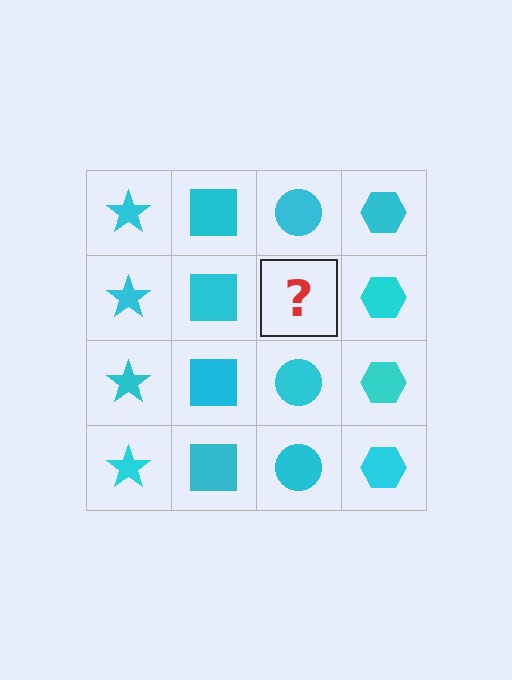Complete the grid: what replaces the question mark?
The question mark should be replaced with a cyan circle.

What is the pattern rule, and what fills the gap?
The rule is that each column has a consistent shape. The gap should be filled with a cyan circle.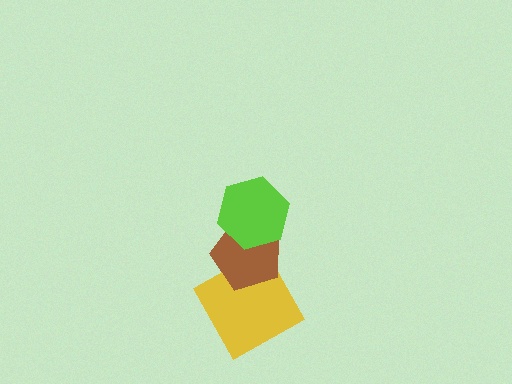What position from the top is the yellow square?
The yellow square is 3rd from the top.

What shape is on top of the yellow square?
The brown pentagon is on top of the yellow square.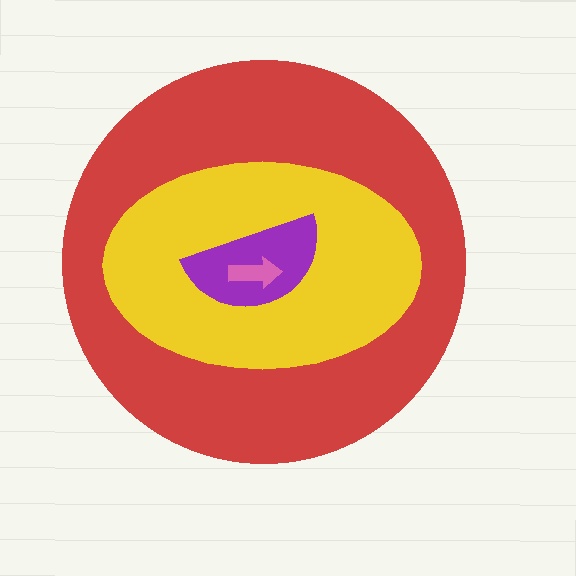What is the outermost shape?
The red circle.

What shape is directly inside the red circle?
The yellow ellipse.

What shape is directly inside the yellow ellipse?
The purple semicircle.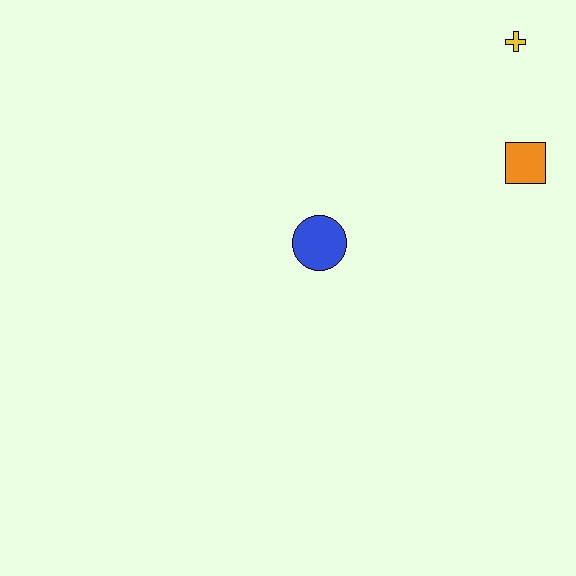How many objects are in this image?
There are 3 objects.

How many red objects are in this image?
There are no red objects.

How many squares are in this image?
There is 1 square.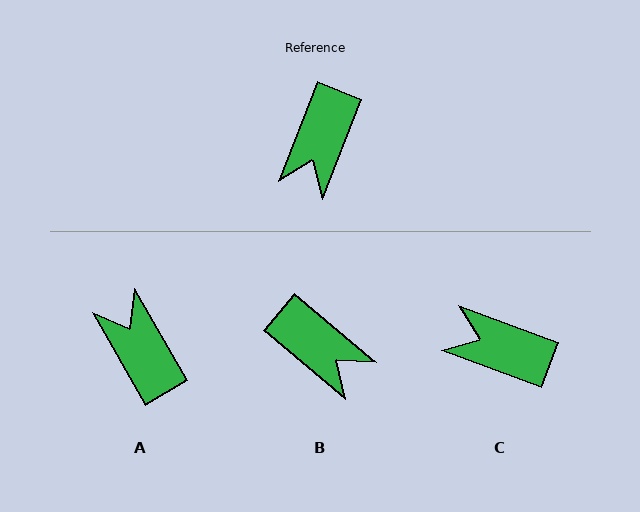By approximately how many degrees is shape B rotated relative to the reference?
Approximately 71 degrees counter-clockwise.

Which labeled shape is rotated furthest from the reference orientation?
A, about 129 degrees away.